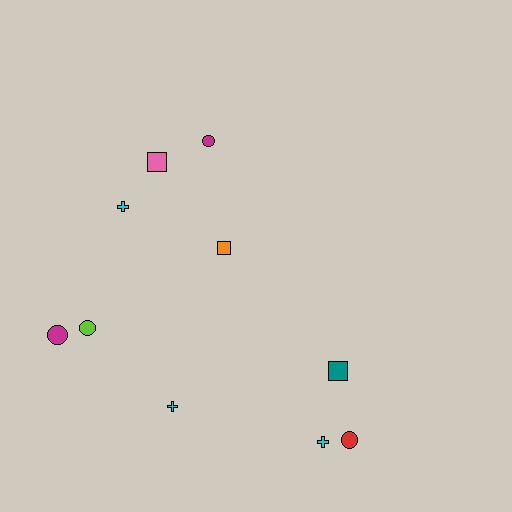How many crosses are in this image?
There are 3 crosses.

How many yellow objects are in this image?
There are no yellow objects.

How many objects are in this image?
There are 10 objects.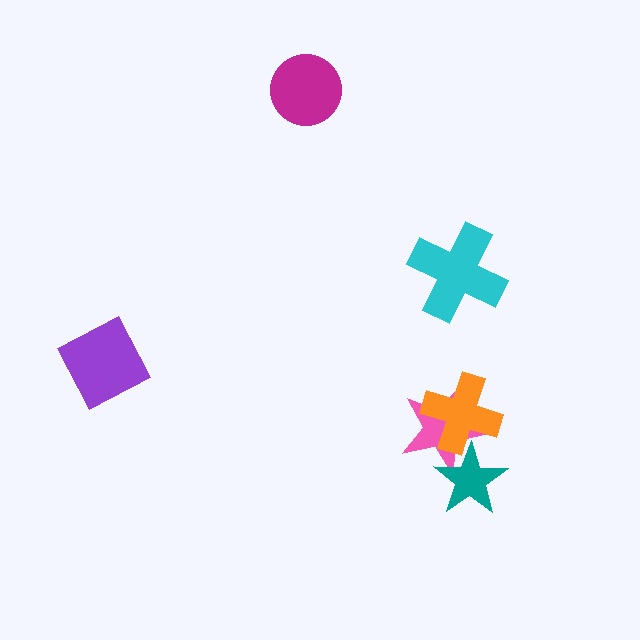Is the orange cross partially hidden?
Yes, it is partially covered by another shape.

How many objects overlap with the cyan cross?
0 objects overlap with the cyan cross.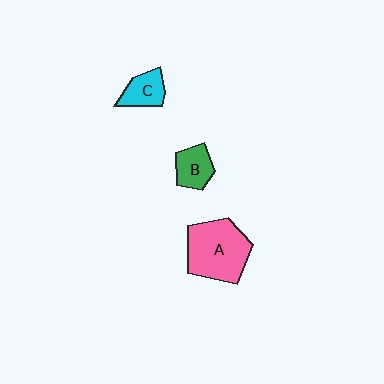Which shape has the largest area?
Shape A (pink).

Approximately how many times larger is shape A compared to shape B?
Approximately 2.3 times.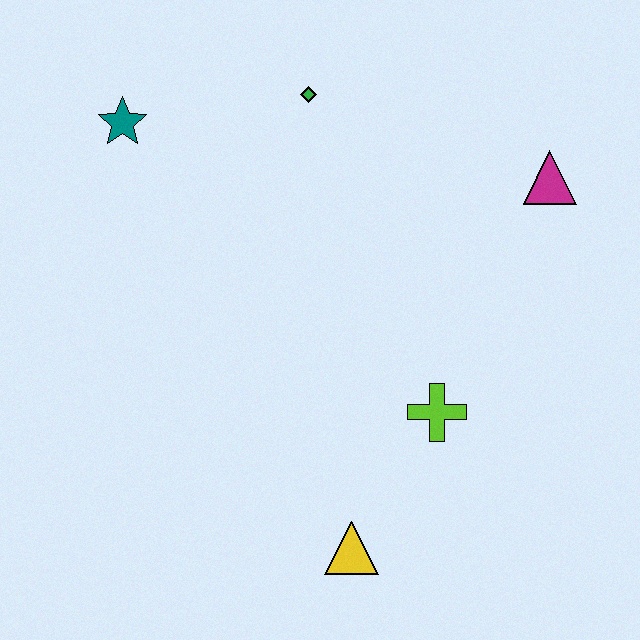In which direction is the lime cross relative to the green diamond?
The lime cross is below the green diamond.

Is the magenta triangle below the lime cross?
No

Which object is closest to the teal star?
The green diamond is closest to the teal star.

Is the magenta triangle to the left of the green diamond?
No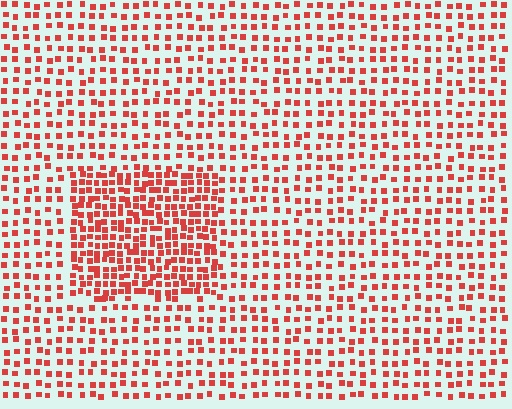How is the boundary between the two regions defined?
The boundary is defined by a change in element density (approximately 1.9x ratio). All elements are the same color, size, and shape.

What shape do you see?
I see a rectangle.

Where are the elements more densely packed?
The elements are more densely packed inside the rectangle boundary.